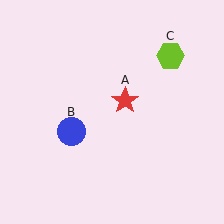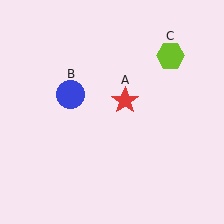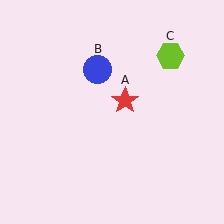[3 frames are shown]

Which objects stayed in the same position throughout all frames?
Red star (object A) and lime hexagon (object C) remained stationary.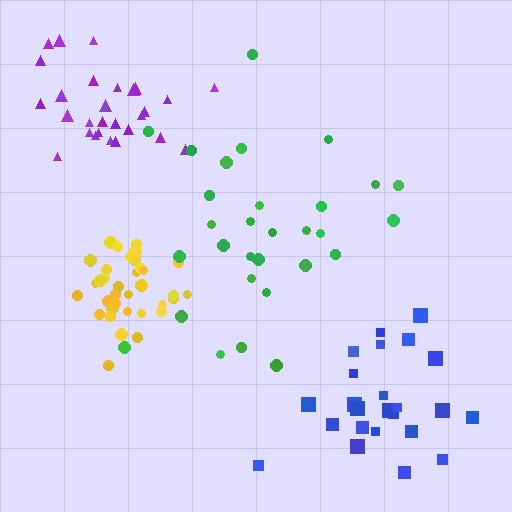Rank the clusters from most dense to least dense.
yellow, purple, blue, green.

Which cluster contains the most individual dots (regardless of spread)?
Yellow (35).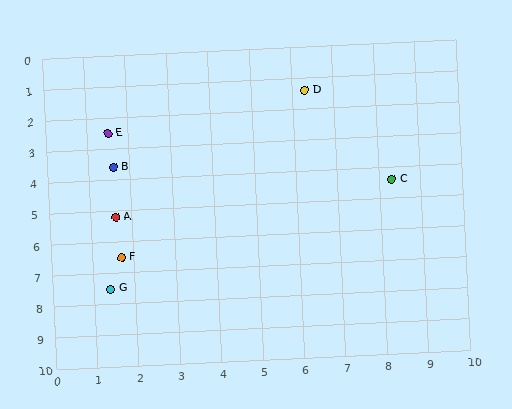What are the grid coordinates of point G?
Point G is at approximately (1.4, 7.5).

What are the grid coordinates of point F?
Point F is at approximately (1.7, 6.5).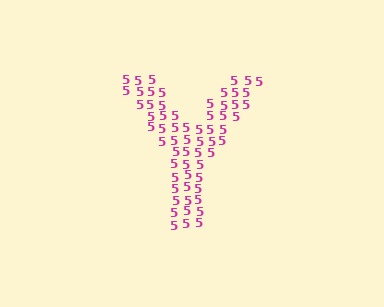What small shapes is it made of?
It is made of small digit 5's.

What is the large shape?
The large shape is the letter Y.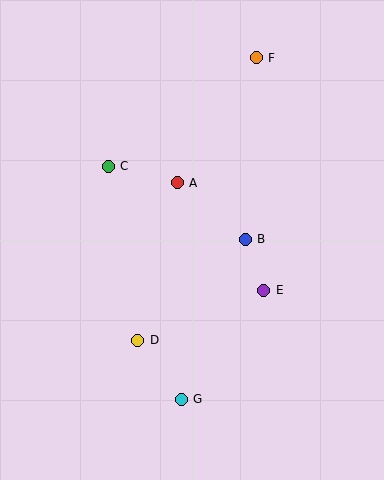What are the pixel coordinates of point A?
Point A is at (177, 183).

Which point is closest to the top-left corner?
Point C is closest to the top-left corner.